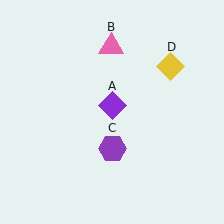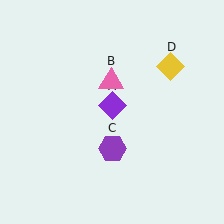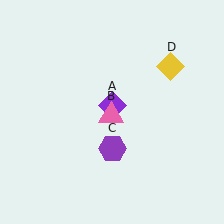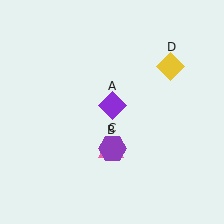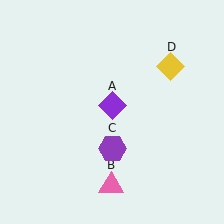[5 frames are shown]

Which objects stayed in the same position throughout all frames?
Purple diamond (object A) and purple hexagon (object C) and yellow diamond (object D) remained stationary.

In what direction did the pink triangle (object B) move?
The pink triangle (object B) moved down.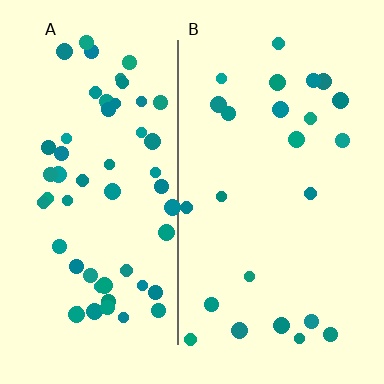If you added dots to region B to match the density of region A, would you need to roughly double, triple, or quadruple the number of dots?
Approximately double.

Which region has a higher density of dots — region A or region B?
A (the left).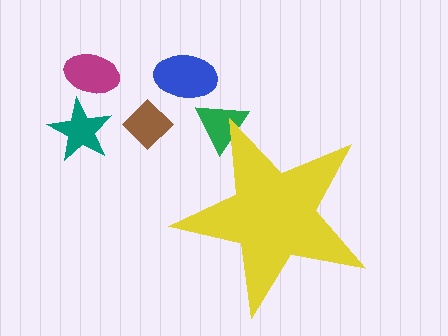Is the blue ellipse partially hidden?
No, the blue ellipse is fully visible.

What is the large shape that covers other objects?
A yellow star.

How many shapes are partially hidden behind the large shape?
1 shape is partially hidden.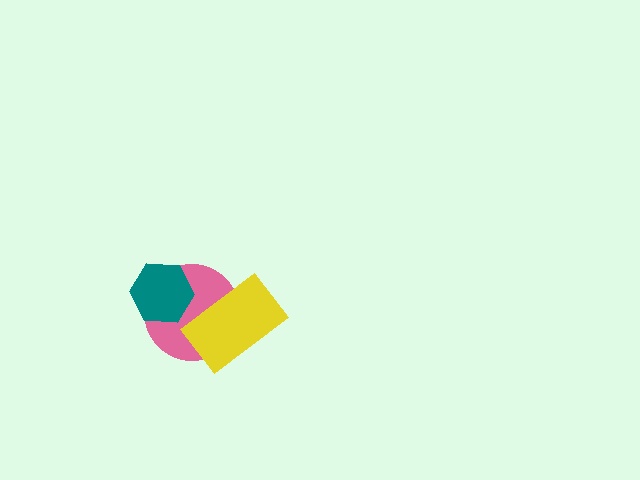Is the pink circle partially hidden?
Yes, it is partially covered by another shape.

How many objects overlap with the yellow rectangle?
1 object overlaps with the yellow rectangle.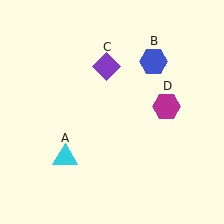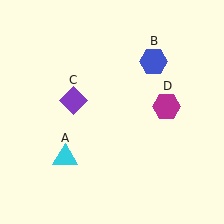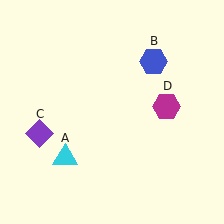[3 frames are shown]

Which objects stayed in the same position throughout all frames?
Cyan triangle (object A) and blue hexagon (object B) and magenta hexagon (object D) remained stationary.